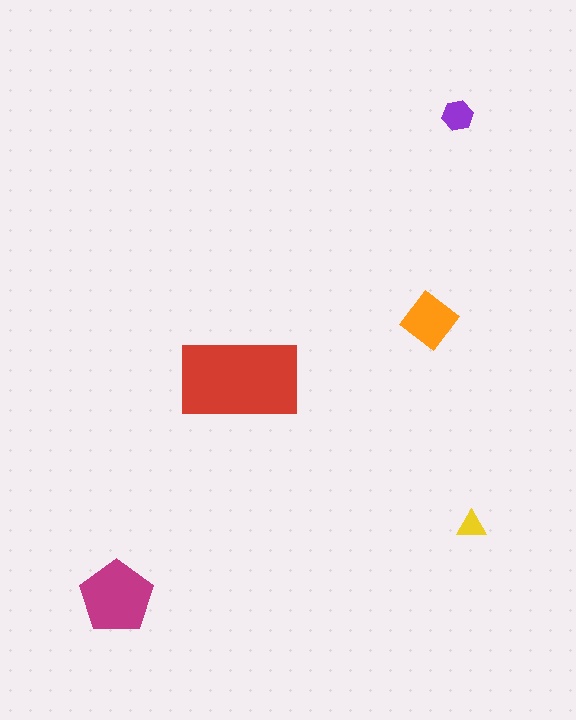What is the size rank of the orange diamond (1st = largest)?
3rd.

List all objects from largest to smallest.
The red rectangle, the magenta pentagon, the orange diamond, the purple hexagon, the yellow triangle.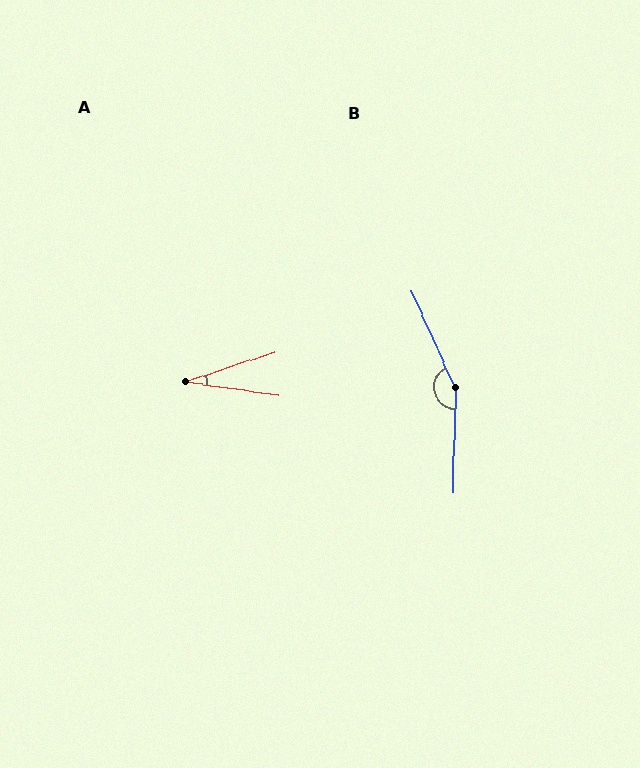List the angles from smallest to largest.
A (26°), B (154°).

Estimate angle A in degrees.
Approximately 26 degrees.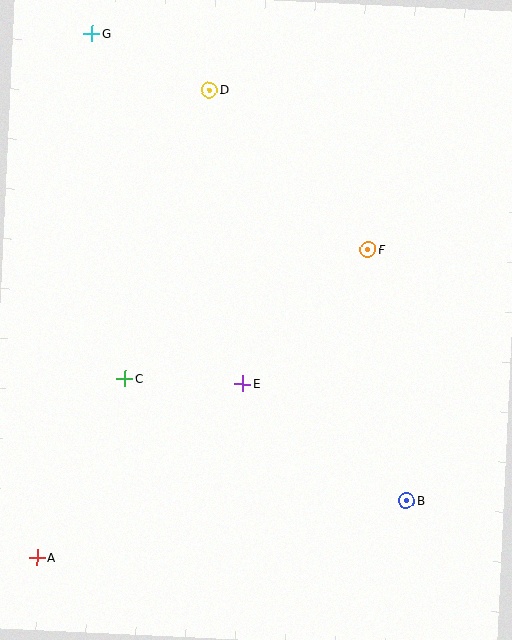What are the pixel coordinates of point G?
Point G is at (92, 33).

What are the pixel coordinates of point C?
Point C is at (125, 378).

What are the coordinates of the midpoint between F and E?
The midpoint between F and E is at (305, 316).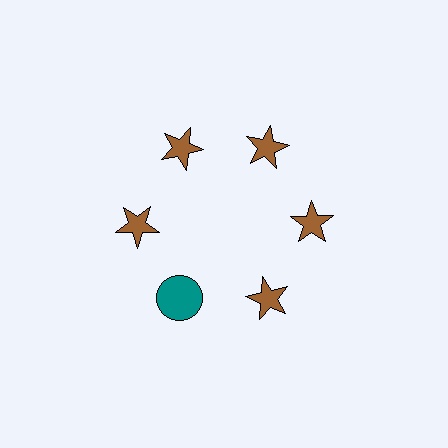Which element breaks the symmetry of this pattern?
The teal circle at roughly the 7 o'clock position breaks the symmetry. All other shapes are brown stars.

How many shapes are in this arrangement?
There are 6 shapes arranged in a ring pattern.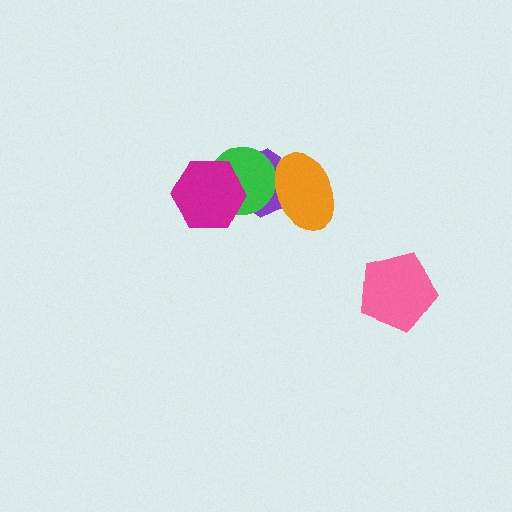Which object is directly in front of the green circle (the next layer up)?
The orange ellipse is directly in front of the green circle.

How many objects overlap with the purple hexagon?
3 objects overlap with the purple hexagon.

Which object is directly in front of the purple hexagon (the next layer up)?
The green circle is directly in front of the purple hexagon.